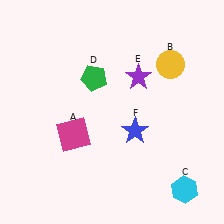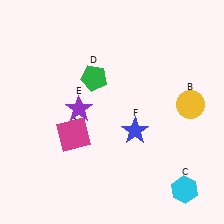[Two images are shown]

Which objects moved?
The objects that moved are: the yellow circle (B), the purple star (E).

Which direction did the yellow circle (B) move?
The yellow circle (B) moved down.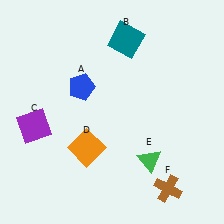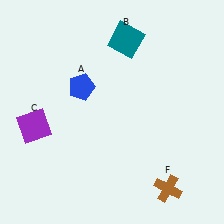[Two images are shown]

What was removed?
The orange square (D), the green triangle (E) were removed in Image 2.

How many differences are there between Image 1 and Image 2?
There are 2 differences between the two images.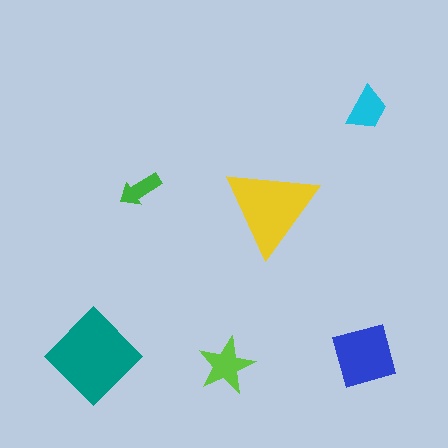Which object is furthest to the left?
The teal diamond is leftmost.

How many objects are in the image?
There are 6 objects in the image.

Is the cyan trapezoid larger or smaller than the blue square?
Smaller.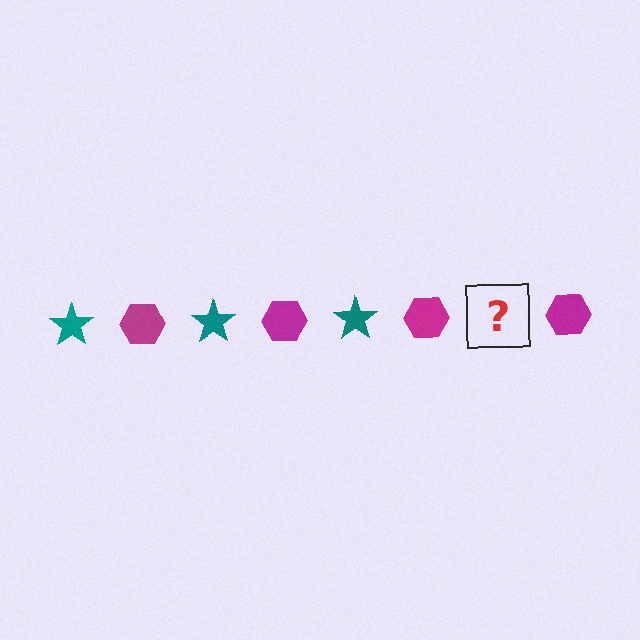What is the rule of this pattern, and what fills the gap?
The rule is that the pattern alternates between teal star and magenta hexagon. The gap should be filled with a teal star.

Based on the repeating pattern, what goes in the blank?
The blank should be a teal star.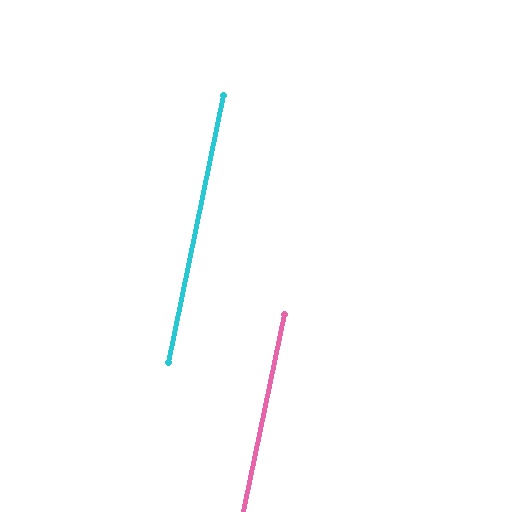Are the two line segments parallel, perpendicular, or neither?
Parallel — their directions differ by only 0.3°.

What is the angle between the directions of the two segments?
Approximately 0 degrees.